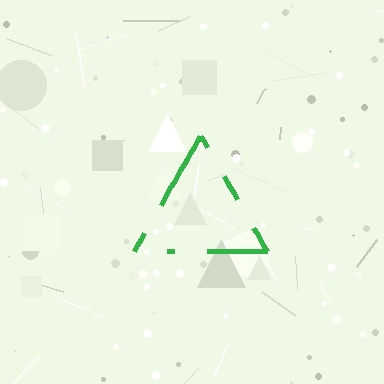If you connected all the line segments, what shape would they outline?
They would outline a triangle.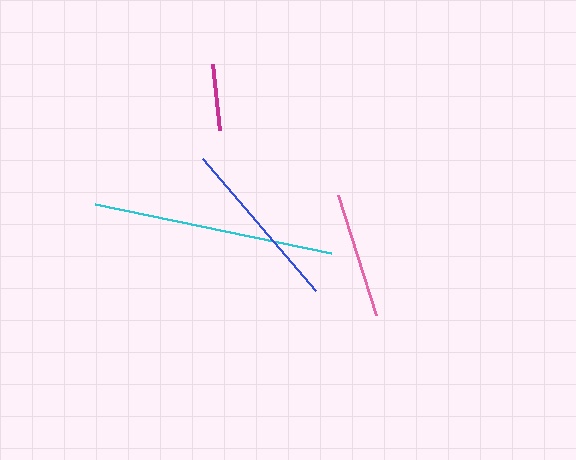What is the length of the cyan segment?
The cyan segment is approximately 241 pixels long.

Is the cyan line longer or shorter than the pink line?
The cyan line is longer than the pink line.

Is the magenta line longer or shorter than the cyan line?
The cyan line is longer than the magenta line.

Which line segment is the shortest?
The magenta line is the shortest at approximately 67 pixels.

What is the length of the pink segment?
The pink segment is approximately 126 pixels long.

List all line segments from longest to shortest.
From longest to shortest: cyan, blue, pink, magenta.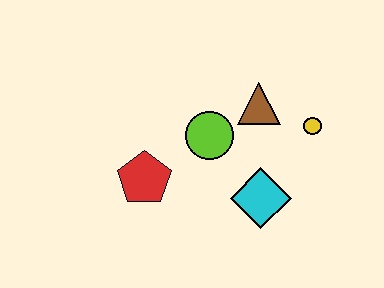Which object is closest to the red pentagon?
The lime circle is closest to the red pentagon.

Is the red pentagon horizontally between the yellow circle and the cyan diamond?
No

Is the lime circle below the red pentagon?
No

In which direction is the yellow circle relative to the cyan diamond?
The yellow circle is above the cyan diamond.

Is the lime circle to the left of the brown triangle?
Yes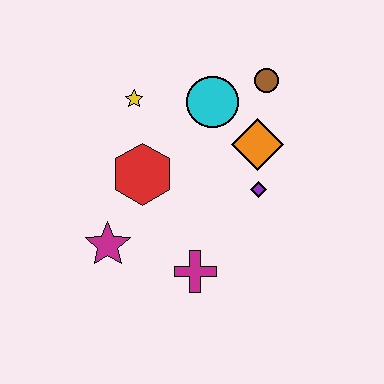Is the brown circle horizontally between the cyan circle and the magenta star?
No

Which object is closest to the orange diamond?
The purple diamond is closest to the orange diamond.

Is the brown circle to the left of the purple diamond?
No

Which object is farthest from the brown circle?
The magenta star is farthest from the brown circle.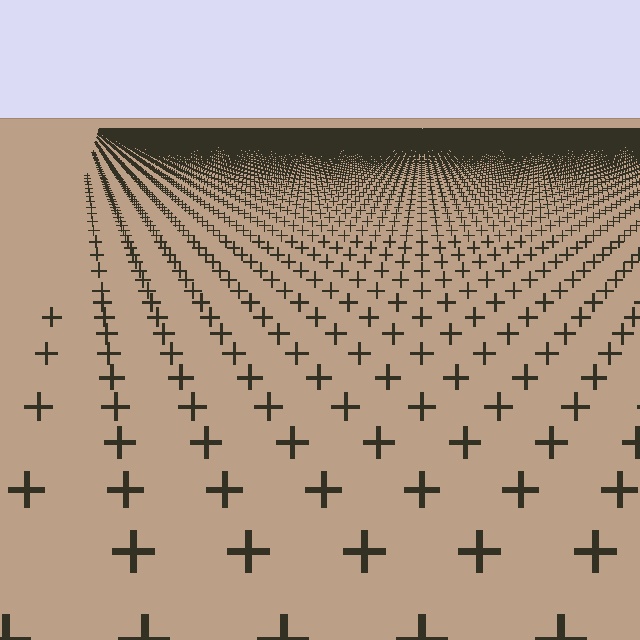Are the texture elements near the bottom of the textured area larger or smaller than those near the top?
Larger. Near the bottom, elements are closer to the viewer and appear at a bigger on-screen size.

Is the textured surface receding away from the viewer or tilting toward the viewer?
The surface is receding away from the viewer. Texture elements get smaller and denser toward the top.